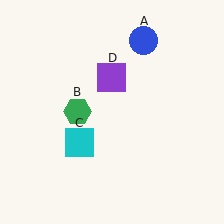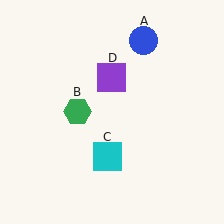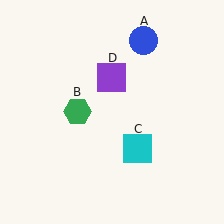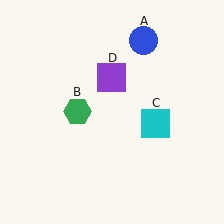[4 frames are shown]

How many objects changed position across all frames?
1 object changed position: cyan square (object C).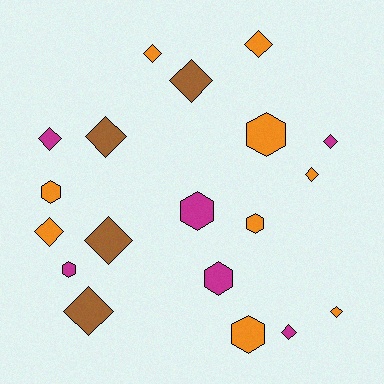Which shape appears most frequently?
Diamond, with 12 objects.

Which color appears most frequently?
Orange, with 9 objects.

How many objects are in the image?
There are 19 objects.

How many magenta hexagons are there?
There are 3 magenta hexagons.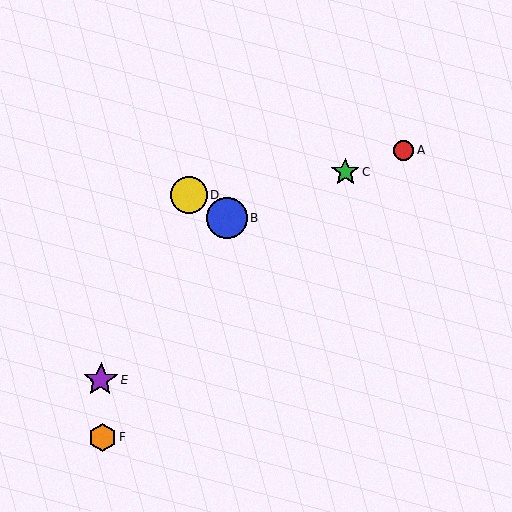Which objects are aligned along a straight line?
Objects A, B, C are aligned along a straight line.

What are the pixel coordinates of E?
Object E is at (101, 380).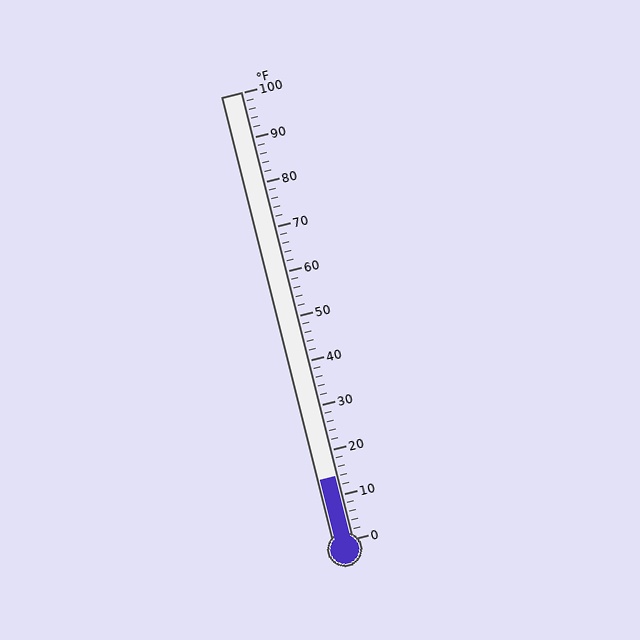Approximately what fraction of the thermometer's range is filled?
The thermometer is filled to approximately 15% of its range.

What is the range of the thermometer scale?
The thermometer scale ranges from 0°F to 100°F.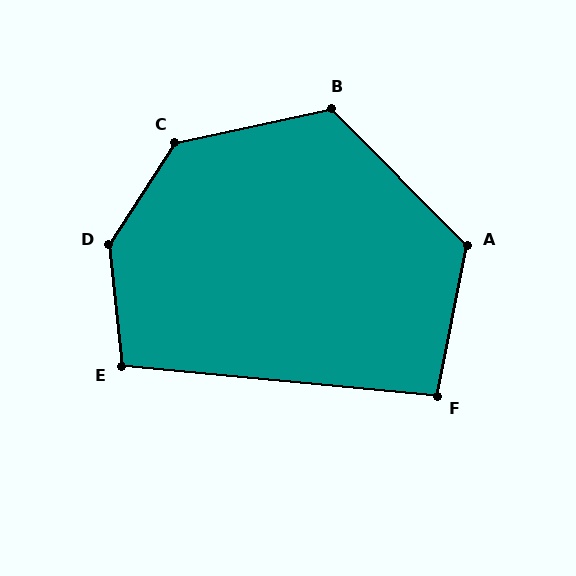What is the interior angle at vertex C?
Approximately 135 degrees (obtuse).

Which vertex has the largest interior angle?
D, at approximately 141 degrees.